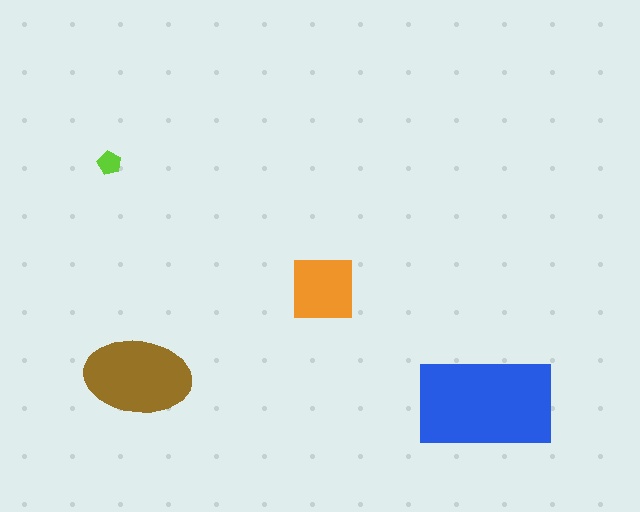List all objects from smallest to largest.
The lime pentagon, the orange square, the brown ellipse, the blue rectangle.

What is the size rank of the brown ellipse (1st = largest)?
2nd.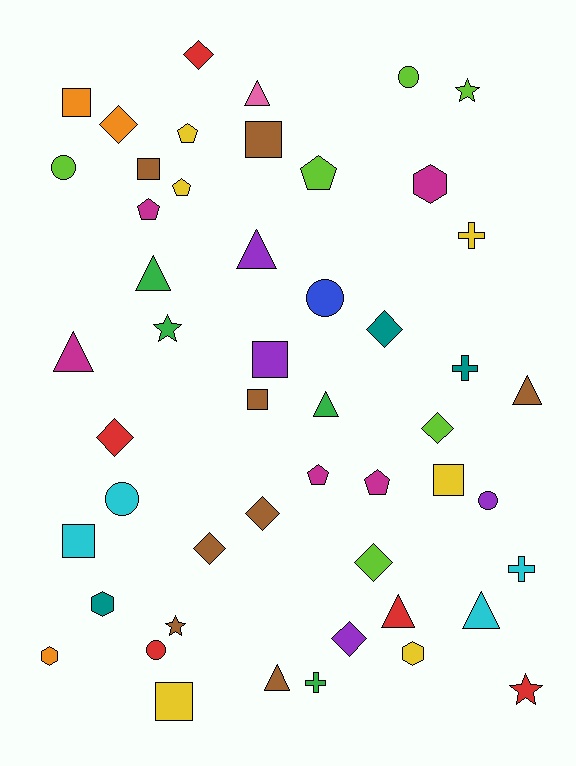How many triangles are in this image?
There are 9 triangles.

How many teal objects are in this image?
There are 3 teal objects.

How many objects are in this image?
There are 50 objects.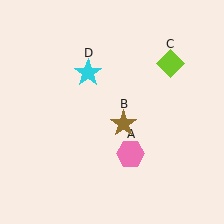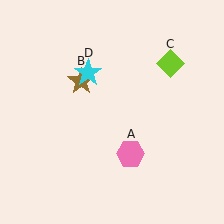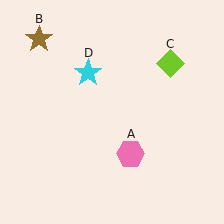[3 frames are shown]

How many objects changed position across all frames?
1 object changed position: brown star (object B).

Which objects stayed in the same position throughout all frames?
Pink hexagon (object A) and lime diamond (object C) and cyan star (object D) remained stationary.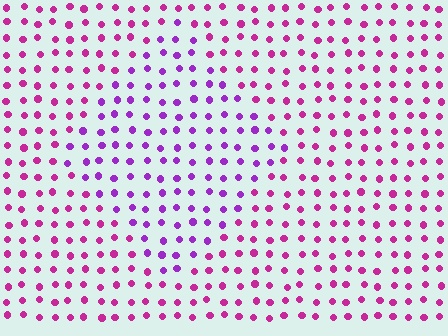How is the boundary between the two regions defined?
The boundary is defined purely by a slight shift in hue (about 33 degrees). Spacing, size, and orientation are identical on both sides.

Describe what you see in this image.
The image is filled with small magenta elements in a uniform arrangement. A diamond-shaped region is visible where the elements are tinted to a slightly different hue, forming a subtle color boundary.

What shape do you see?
I see a diamond.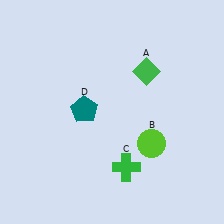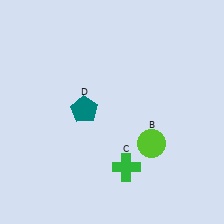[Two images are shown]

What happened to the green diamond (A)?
The green diamond (A) was removed in Image 2. It was in the top-right area of Image 1.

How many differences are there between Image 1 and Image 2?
There is 1 difference between the two images.